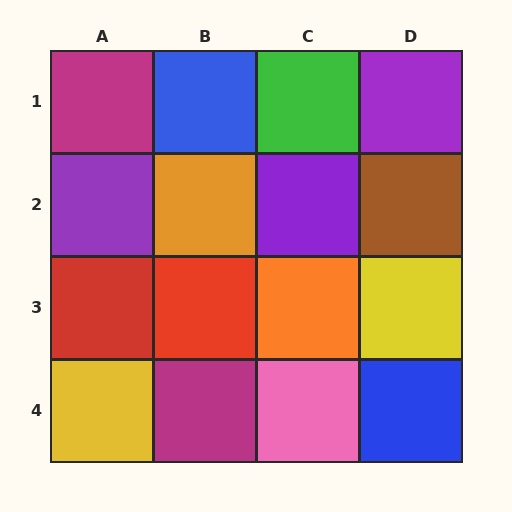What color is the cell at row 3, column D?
Yellow.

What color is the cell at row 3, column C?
Orange.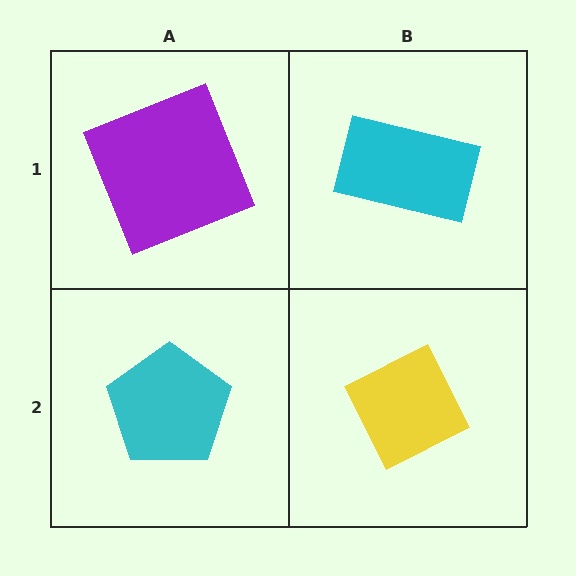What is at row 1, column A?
A purple square.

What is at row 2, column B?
A yellow diamond.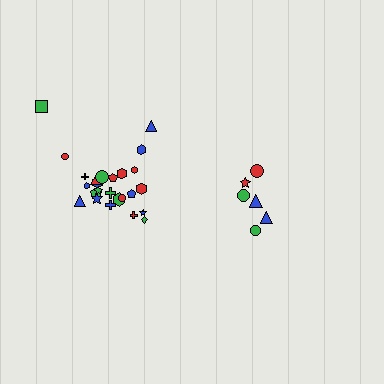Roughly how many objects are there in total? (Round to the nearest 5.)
Roughly 30 objects in total.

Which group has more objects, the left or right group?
The left group.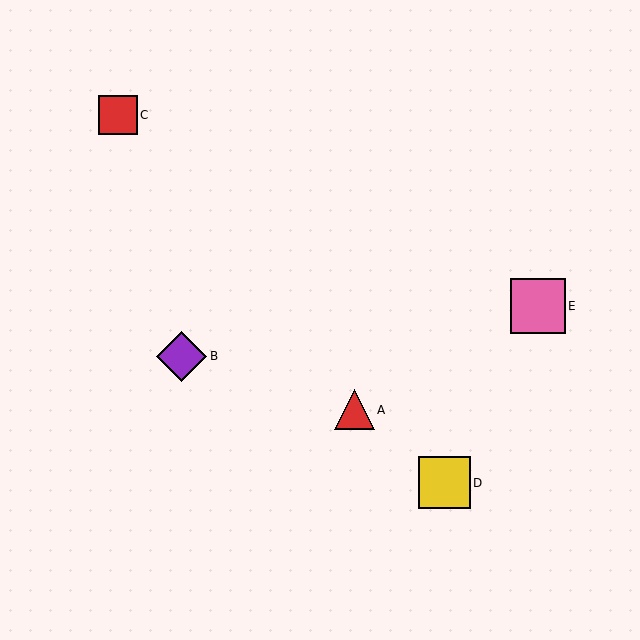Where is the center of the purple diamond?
The center of the purple diamond is at (182, 356).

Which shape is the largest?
The pink square (labeled E) is the largest.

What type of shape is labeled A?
Shape A is a red triangle.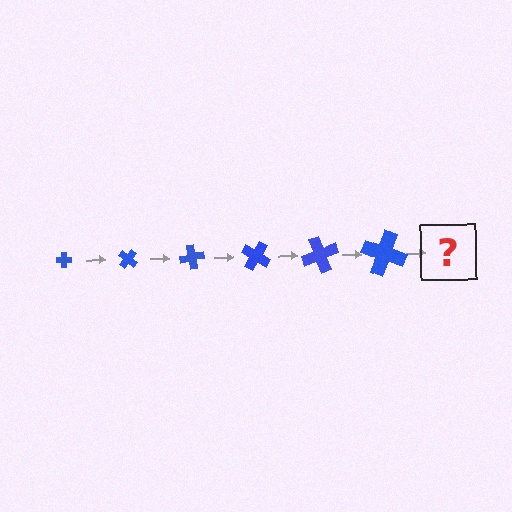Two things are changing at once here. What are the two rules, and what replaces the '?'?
The two rules are that the cross grows larger each step and it rotates 40 degrees each step. The '?' should be a cross, larger than the previous one and rotated 240 degrees from the start.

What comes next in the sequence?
The next element should be a cross, larger than the previous one and rotated 240 degrees from the start.